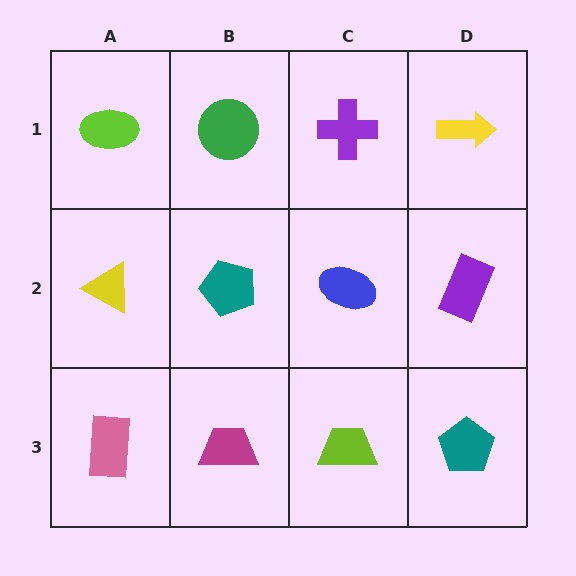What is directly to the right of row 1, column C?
A yellow arrow.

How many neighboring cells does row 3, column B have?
3.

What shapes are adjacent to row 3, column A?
A yellow triangle (row 2, column A), a magenta trapezoid (row 3, column B).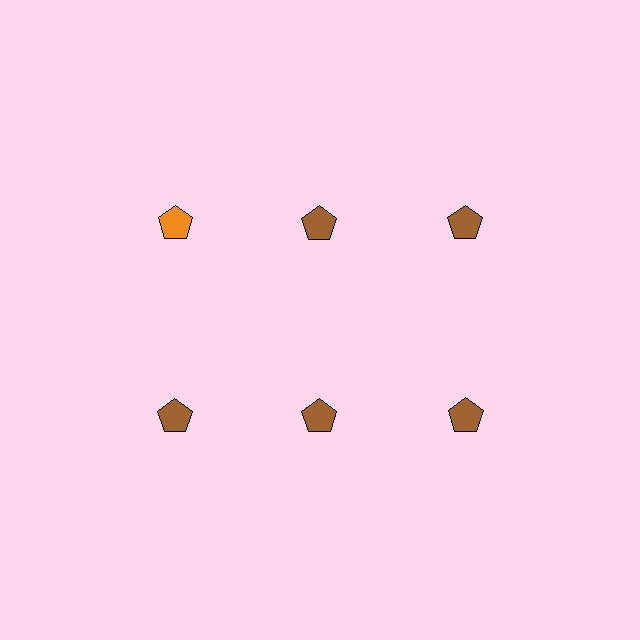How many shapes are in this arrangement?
There are 6 shapes arranged in a grid pattern.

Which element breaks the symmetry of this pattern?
The orange pentagon in the top row, leftmost column breaks the symmetry. All other shapes are brown pentagons.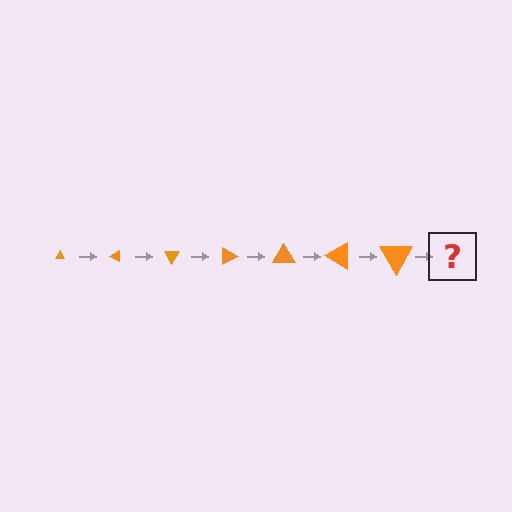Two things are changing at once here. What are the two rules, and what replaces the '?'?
The two rules are that the triangle grows larger each step and it rotates 30 degrees each step. The '?' should be a triangle, larger than the previous one and rotated 210 degrees from the start.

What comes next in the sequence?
The next element should be a triangle, larger than the previous one and rotated 210 degrees from the start.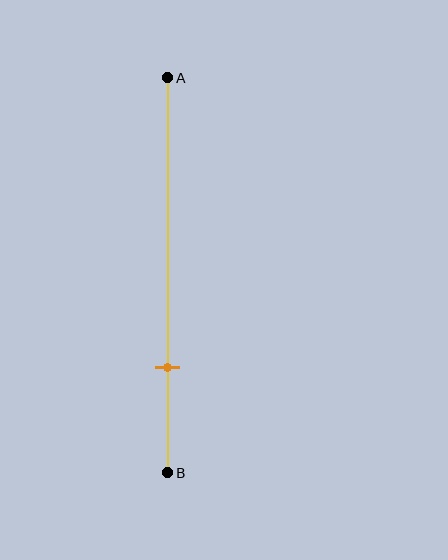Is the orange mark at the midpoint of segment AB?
No, the mark is at about 75% from A, not at the 50% midpoint.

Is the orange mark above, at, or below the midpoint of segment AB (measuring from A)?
The orange mark is below the midpoint of segment AB.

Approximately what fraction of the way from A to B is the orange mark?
The orange mark is approximately 75% of the way from A to B.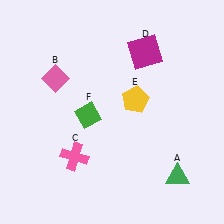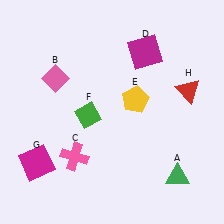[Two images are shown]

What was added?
A magenta square (G), a red triangle (H) were added in Image 2.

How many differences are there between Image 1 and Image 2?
There are 2 differences between the two images.